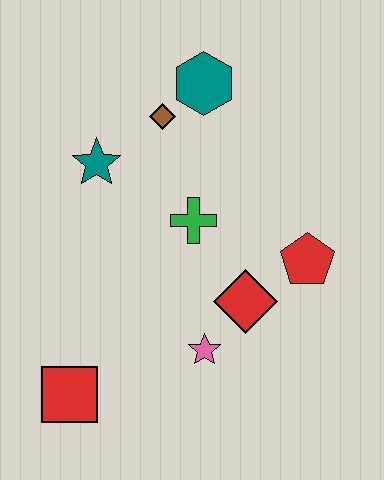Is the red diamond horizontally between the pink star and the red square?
No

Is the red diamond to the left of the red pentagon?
Yes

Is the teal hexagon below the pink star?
No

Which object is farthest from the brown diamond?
The red square is farthest from the brown diamond.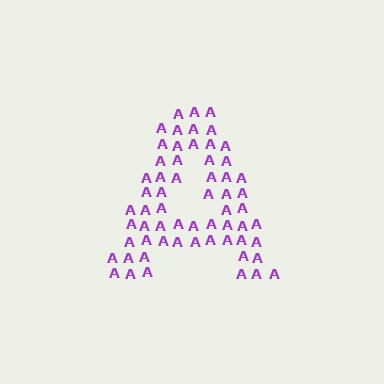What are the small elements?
The small elements are letter A's.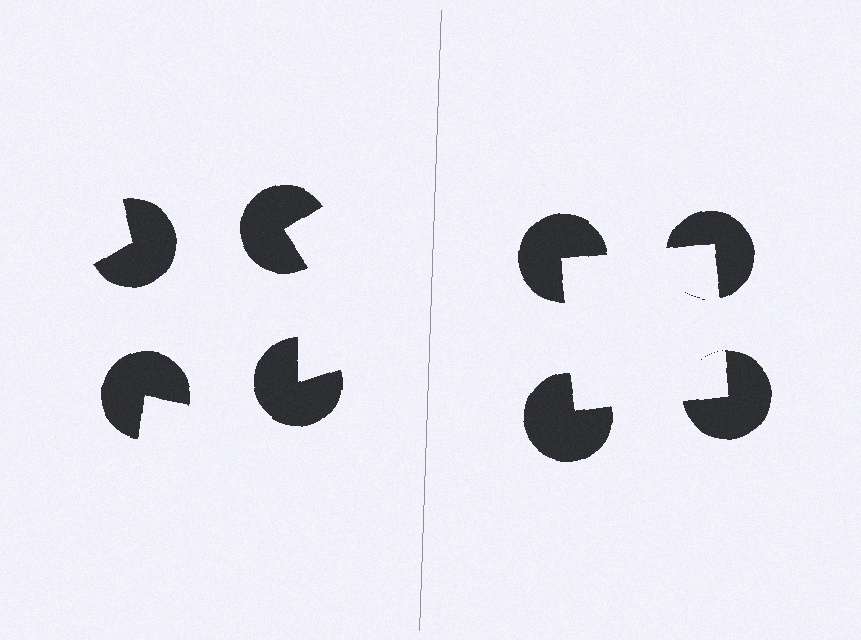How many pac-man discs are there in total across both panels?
8 — 4 on each side.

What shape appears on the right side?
An illusory square.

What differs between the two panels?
The pac-man discs are positioned identically on both sides; only the wedge orientations differ. On the right they align to a square; on the left they are misaligned.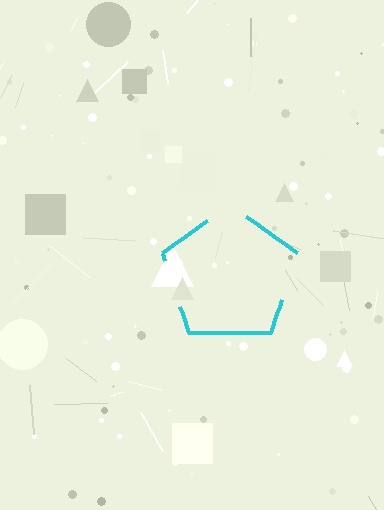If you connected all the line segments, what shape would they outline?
They would outline a pentagon.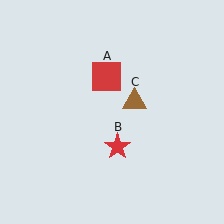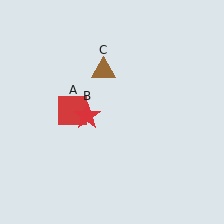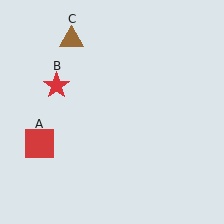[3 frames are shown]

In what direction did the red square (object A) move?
The red square (object A) moved down and to the left.